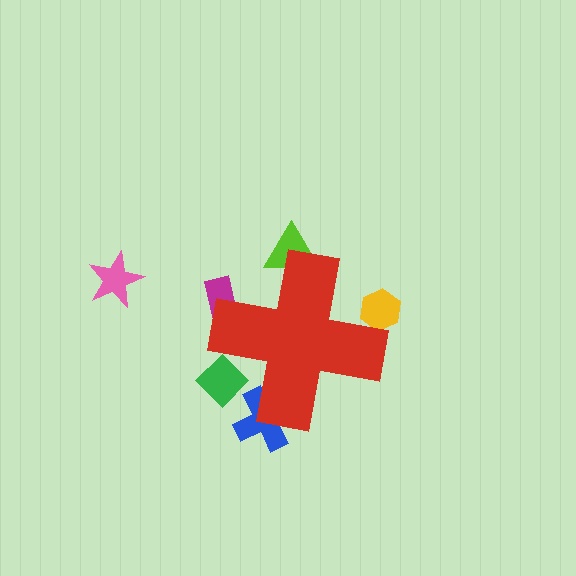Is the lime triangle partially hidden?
Yes, the lime triangle is partially hidden behind the red cross.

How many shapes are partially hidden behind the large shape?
5 shapes are partially hidden.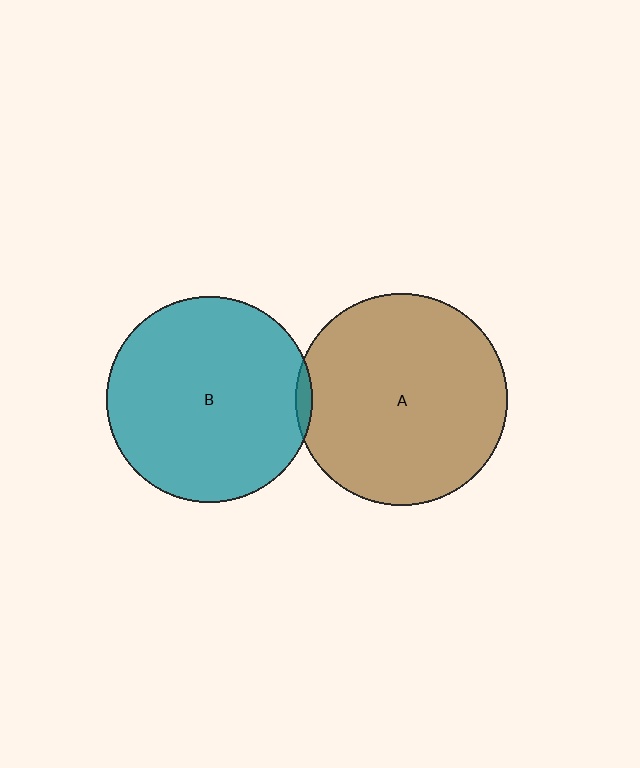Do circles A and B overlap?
Yes.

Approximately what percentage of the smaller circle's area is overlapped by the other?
Approximately 5%.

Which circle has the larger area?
Circle A (brown).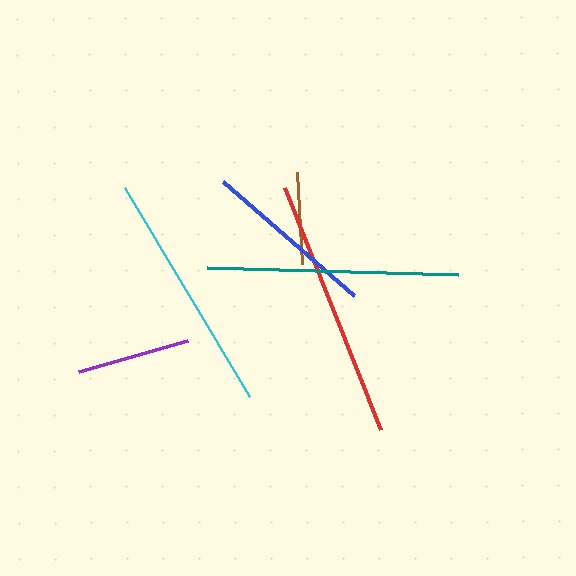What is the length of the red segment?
The red segment is approximately 260 pixels long.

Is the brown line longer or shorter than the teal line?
The teal line is longer than the brown line.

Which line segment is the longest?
The red line is the longest at approximately 260 pixels.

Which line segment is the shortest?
The brown line is the shortest at approximately 93 pixels.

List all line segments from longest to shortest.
From longest to shortest: red, teal, cyan, blue, purple, brown.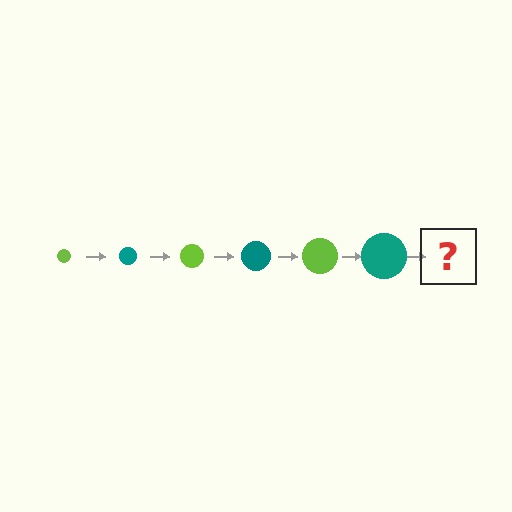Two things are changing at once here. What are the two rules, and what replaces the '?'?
The two rules are that the circle grows larger each step and the color cycles through lime and teal. The '?' should be a lime circle, larger than the previous one.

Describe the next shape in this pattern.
It should be a lime circle, larger than the previous one.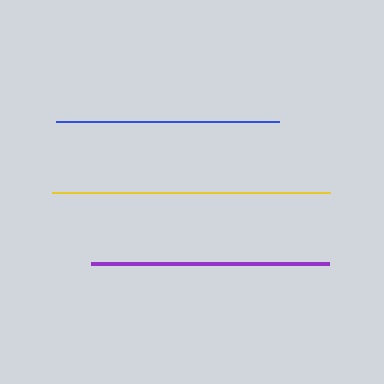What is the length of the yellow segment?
The yellow segment is approximately 278 pixels long.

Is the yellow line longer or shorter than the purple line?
The yellow line is longer than the purple line.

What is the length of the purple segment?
The purple segment is approximately 238 pixels long.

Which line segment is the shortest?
The blue line is the shortest at approximately 223 pixels.